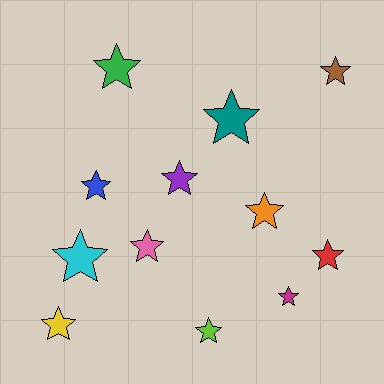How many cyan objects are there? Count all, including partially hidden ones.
There is 1 cyan object.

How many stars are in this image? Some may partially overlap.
There are 12 stars.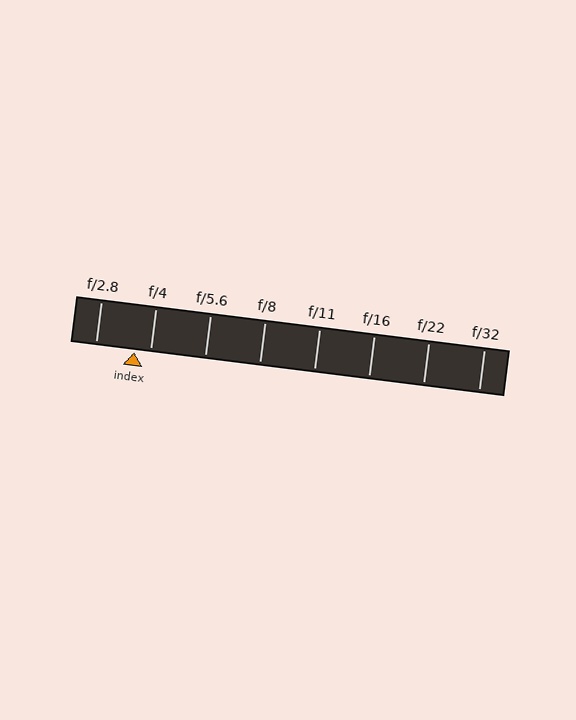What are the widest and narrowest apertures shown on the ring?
The widest aperture shown is f/2.8 and the narrowest is f/32.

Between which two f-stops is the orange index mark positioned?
The index mark is between f/2.8 and f/4.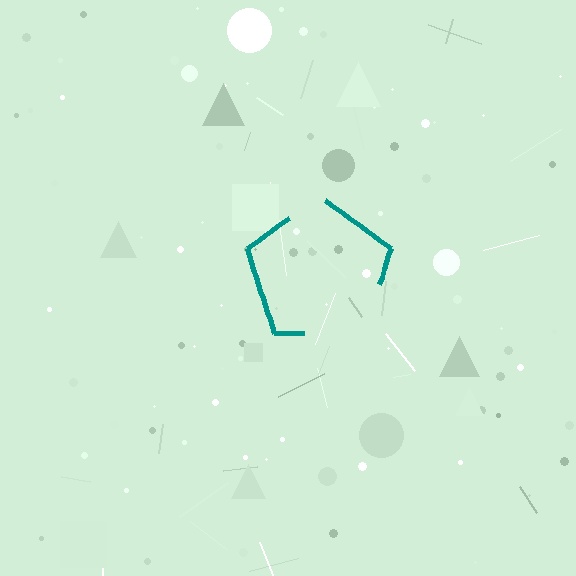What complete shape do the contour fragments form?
The contour fragments form a pentagon.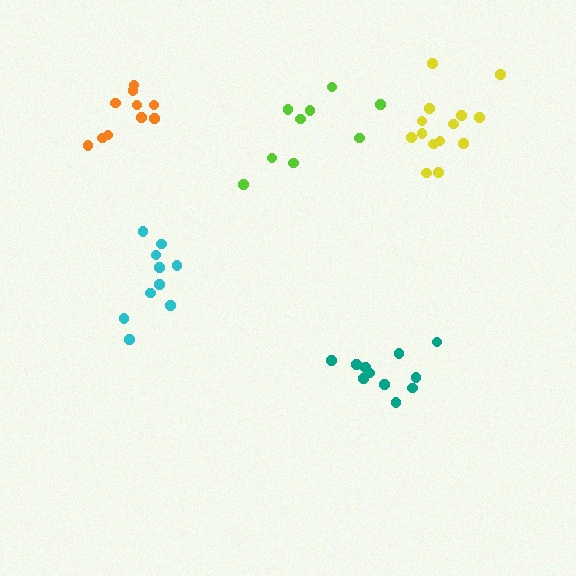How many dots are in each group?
Group 1: 9 dots, Group 2: 11 dots, Group 3: 10 dots, Group 4: 10 dots, Group 5: 14 dots (54 total).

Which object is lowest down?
The teal cluster is bottommost.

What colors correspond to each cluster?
The clusters are colored: lime, teal, cyan, orange, yellow.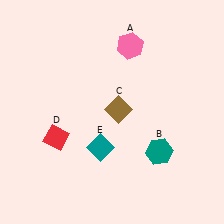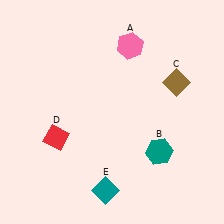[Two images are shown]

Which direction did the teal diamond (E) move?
The teal diamond (E) moved down.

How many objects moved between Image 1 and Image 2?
2 objects moved between the two images.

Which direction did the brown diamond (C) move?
The brown diamond (C) moved right.